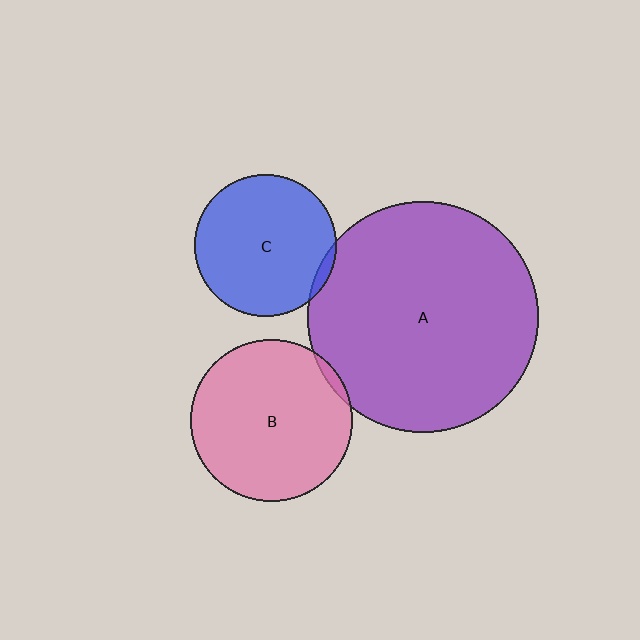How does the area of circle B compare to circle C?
Approximately 1.3 times.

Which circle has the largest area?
Circle A (purple).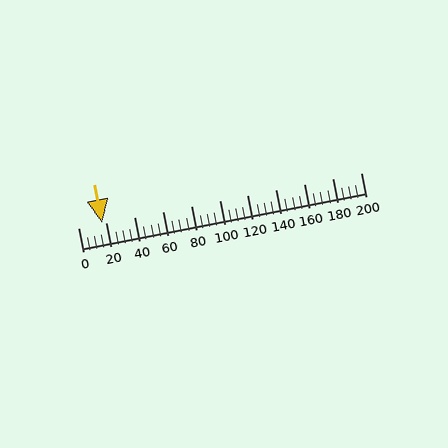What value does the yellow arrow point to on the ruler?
The yellow arrow points to approximately 17.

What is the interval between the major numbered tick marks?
The major tick marks are spaced 20 units apart.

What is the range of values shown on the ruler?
The ruler shows values from 0 to 200.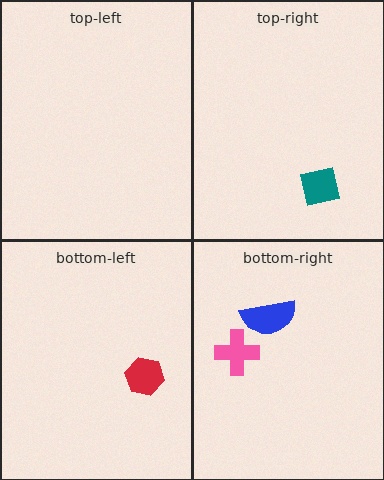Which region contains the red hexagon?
The bottom-left region.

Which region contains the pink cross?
The bottom-right region.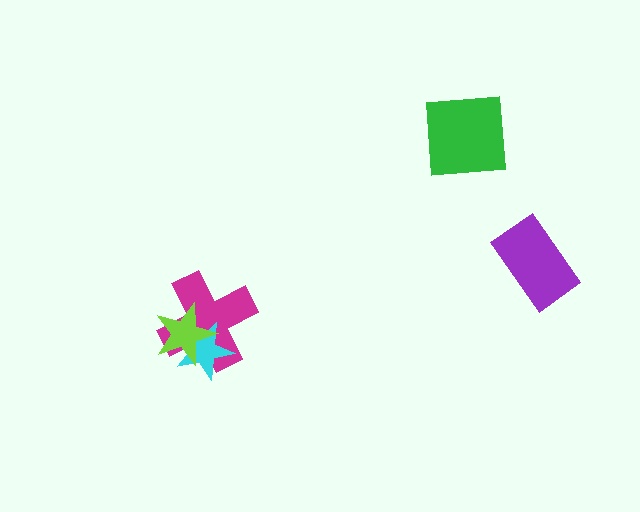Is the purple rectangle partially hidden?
No, no other shape covers it.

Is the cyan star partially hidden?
Yes, it is partially covered by another shape.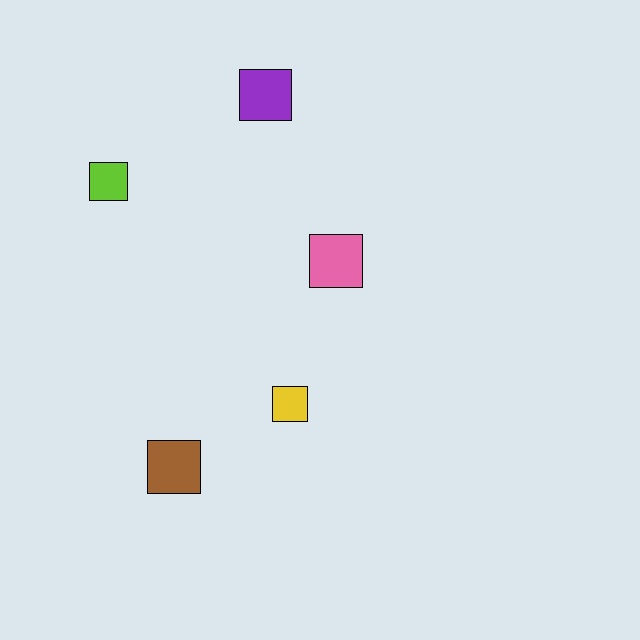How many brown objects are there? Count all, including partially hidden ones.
There is 1 brown object.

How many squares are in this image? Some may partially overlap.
There are 5 squares.